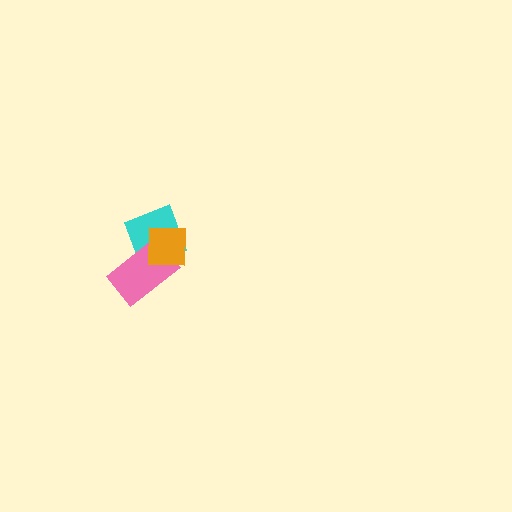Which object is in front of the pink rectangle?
The orange square is in front of the pink rectangle.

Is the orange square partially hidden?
No, no other shape covers it.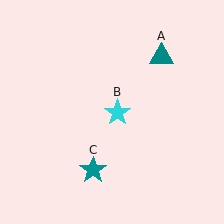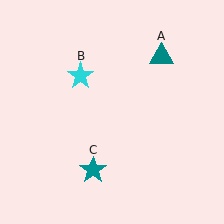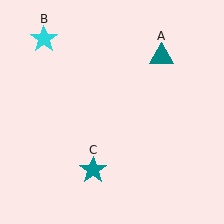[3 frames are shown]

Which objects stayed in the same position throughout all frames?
Teal triangle (object A) and teal star (object C) remained stationary.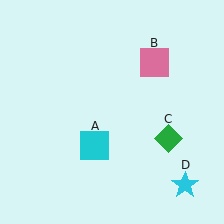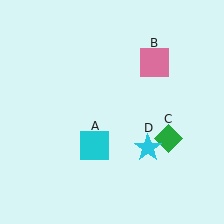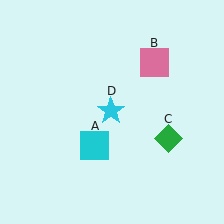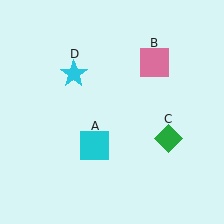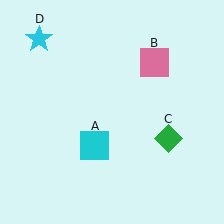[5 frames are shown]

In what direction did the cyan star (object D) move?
The cyan star (object D) moved up and to the left.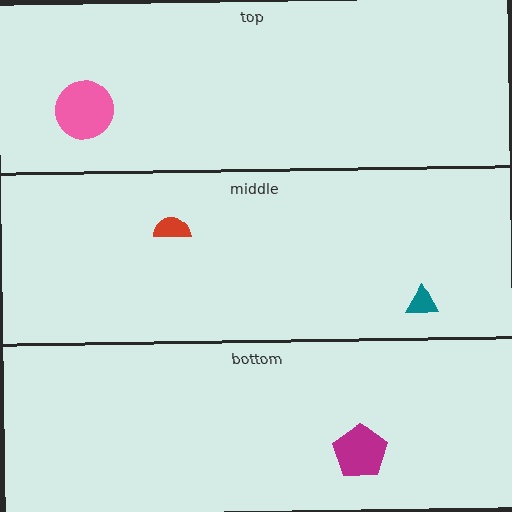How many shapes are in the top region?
1.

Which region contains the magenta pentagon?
The bottom region.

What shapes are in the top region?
The pink circle.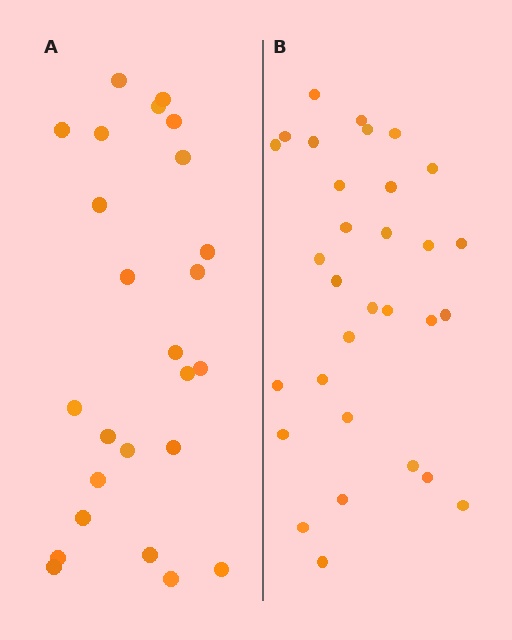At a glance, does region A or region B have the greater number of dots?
Region B (the right region) has more dots.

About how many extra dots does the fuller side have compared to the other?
Region B has about 6 more dots than region A.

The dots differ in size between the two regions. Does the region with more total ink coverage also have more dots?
No. Region A has more total ink coverage because its dots are larger, but region B actually contains more individual dots. Total area can be misleading — the number of items is what matters here.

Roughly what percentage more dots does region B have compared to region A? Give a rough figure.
About 25% more.